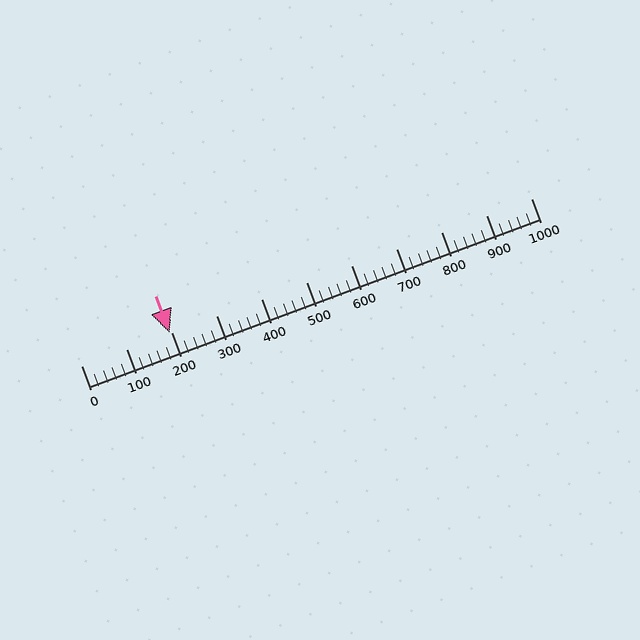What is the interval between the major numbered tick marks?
The major tick marks are spaced 100 units apart.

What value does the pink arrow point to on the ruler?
The pink arrow points to approximately 196.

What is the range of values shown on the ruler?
The ruler shows values from 0 to 1000.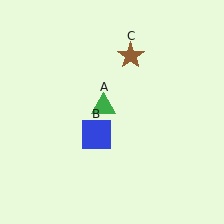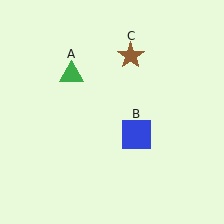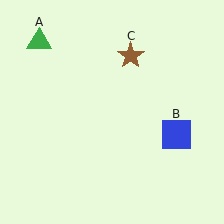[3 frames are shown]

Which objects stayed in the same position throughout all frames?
Brown star (object C) remained stationary.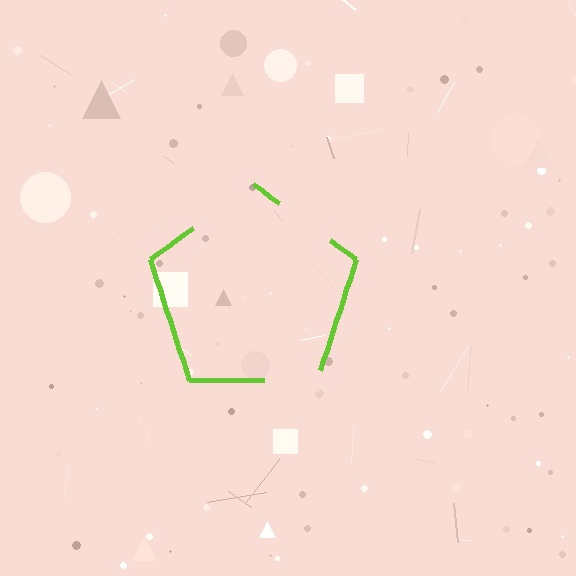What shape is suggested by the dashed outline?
The dashed outline suggests a pentagon.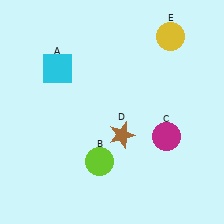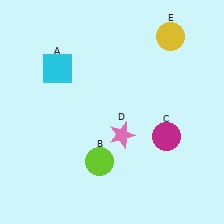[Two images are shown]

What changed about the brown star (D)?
In Image 1, D is brown. In Image 2, it changed to pink.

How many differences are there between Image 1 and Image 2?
There is 1 difference between the two images.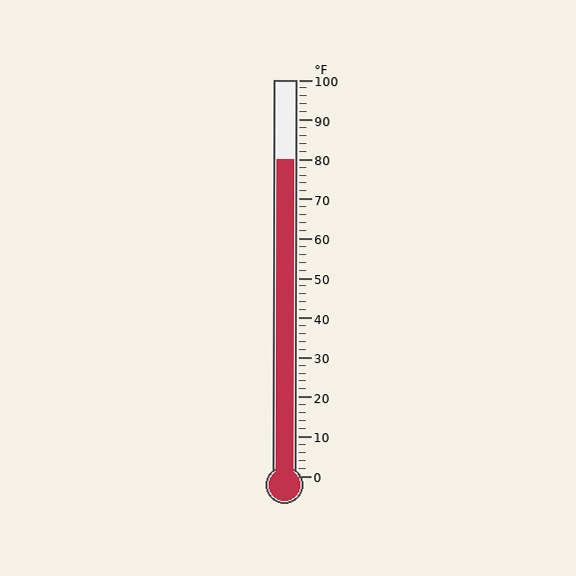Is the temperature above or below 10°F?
The temperature is above 10°F.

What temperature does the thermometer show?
The thermometer shows approximately 80°F.